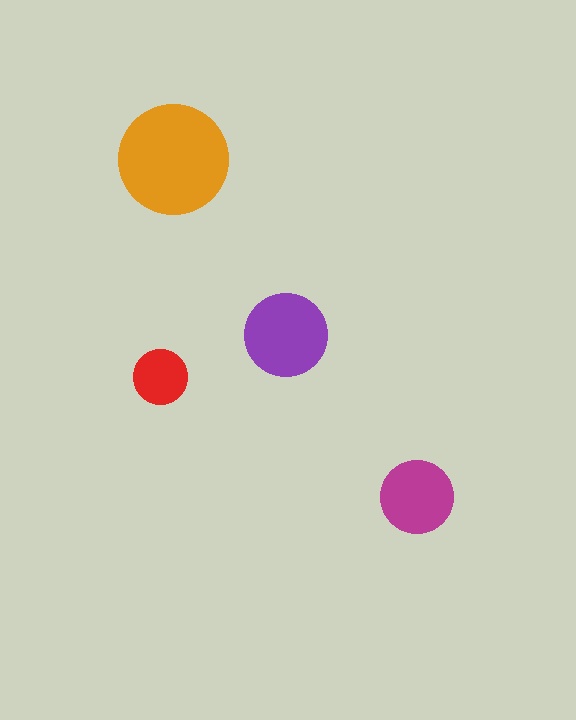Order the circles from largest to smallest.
the orange one, the purple one, the magenta one, the red one.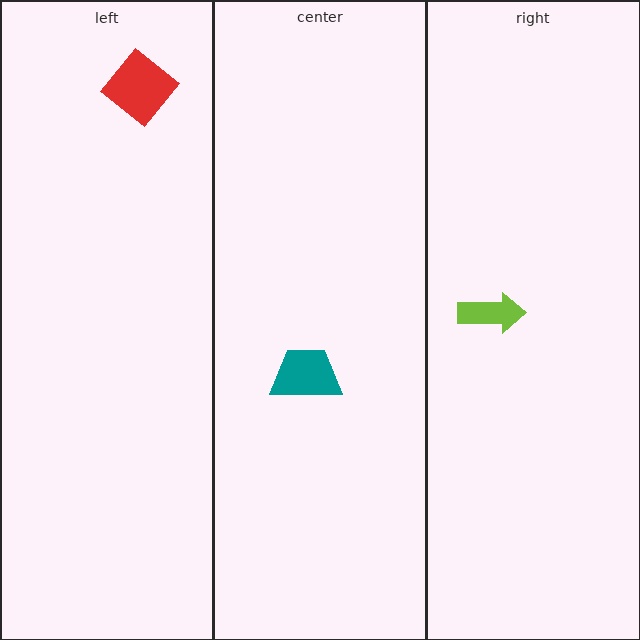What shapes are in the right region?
The lime arrow.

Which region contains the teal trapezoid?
The center region.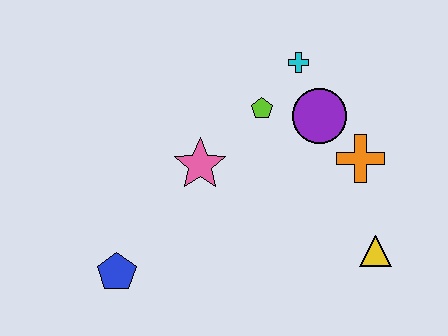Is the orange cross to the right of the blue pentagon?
Yes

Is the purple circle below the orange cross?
No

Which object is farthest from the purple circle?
The blue pentagon is farthest from the purple circle.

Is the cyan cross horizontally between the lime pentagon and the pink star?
No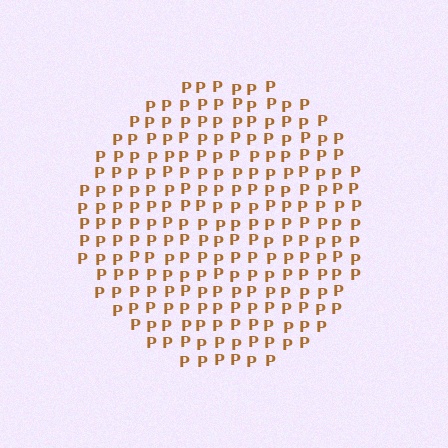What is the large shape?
The large shape is a circle.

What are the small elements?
The small elements are letter P's.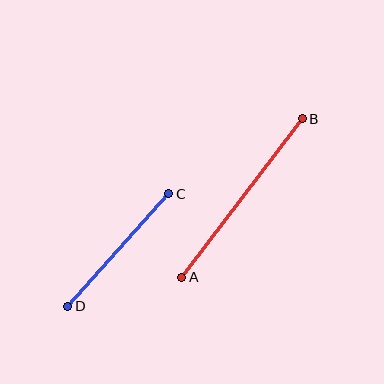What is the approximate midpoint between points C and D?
The midpoint is at approximately (118, 250) pixels.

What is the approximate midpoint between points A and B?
The midpoint is at approximately (242, 198) pixels.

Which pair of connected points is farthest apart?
Points A and B are farthest apart.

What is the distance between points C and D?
The distance is approximately 152 pixels.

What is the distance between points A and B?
The distance is approximately 199 pixels.